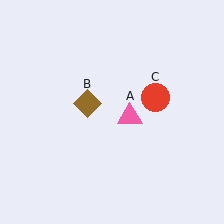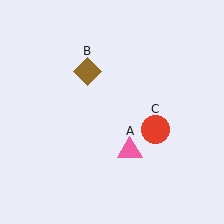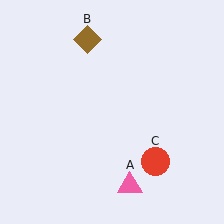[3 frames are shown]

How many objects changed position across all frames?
3 objects changed position: pink triangle (object A), brown diamond (object B), red circle (object C).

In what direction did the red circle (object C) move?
The red circle (object C) moved down.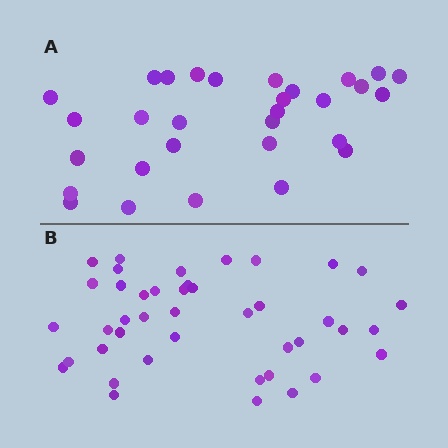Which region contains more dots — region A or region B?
Region B (the bottom region) has more dots.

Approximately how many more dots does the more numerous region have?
Region B has roughly 12 or so more dots than region A.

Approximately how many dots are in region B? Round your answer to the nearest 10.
About 40 dots. (The exact count is 42, which rounds to 40.)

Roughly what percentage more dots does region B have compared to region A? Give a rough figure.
About 40% more.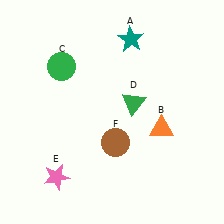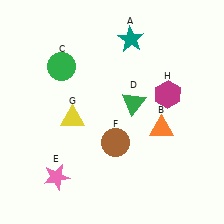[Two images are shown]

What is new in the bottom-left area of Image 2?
A yellow triangle (G) was added in the bottom-left area of Image 2.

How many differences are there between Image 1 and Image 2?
There are 2 differences between the two images.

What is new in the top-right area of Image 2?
A magenta hexagon (H) was added in the top-right area of Image 2.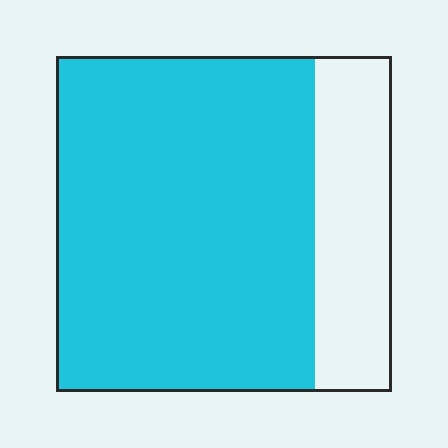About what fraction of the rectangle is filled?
About three quarters (3/4).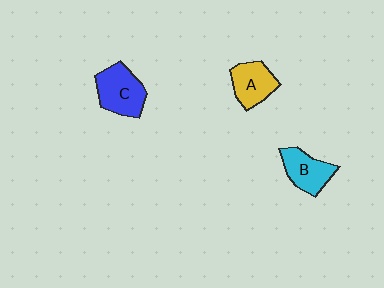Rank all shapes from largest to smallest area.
From largest to smallest: C (blue), B (cyan), A (yellow).